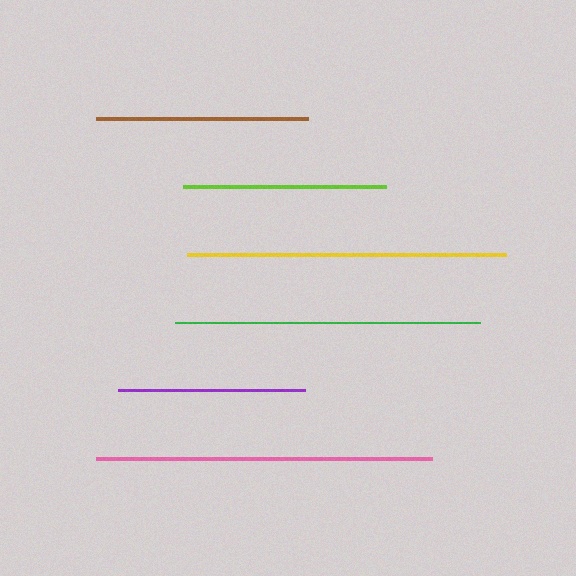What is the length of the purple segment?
The purple segment is approximately 187 pixels long.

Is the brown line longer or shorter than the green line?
The green line is longer than the brown line.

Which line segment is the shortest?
The purple line is the shortest at approximately 187 pixels.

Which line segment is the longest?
The pink line is the longest at approximately 337 pixels.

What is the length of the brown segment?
The brown segment is approximately 213 pixels long.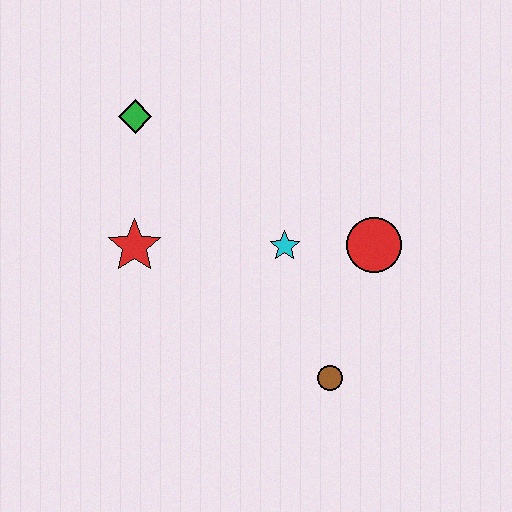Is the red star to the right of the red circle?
No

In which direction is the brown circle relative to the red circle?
The brown circle is below the red circle.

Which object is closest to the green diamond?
The red star is closest to the green diamond.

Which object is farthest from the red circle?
The green diamond is farthest from the red circle.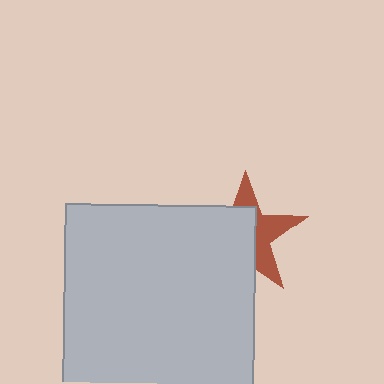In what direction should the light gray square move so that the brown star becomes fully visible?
The light gray square should move toward the lower-left. That is the shortest direction to clear the overlap and leave the brown star fully visible.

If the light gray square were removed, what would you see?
You would see the complete brown star.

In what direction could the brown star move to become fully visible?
The brown star could move toward the upper-right. That would shift it out from behind the light gray square entirely.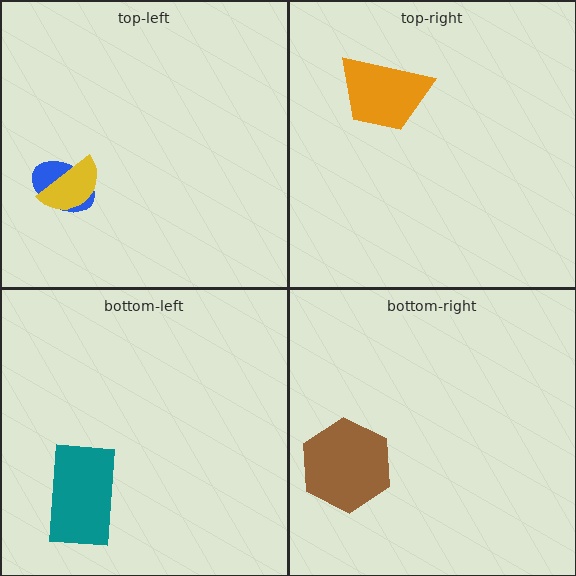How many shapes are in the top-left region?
2.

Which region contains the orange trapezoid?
The top-right region.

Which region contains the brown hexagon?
The bottom-right region.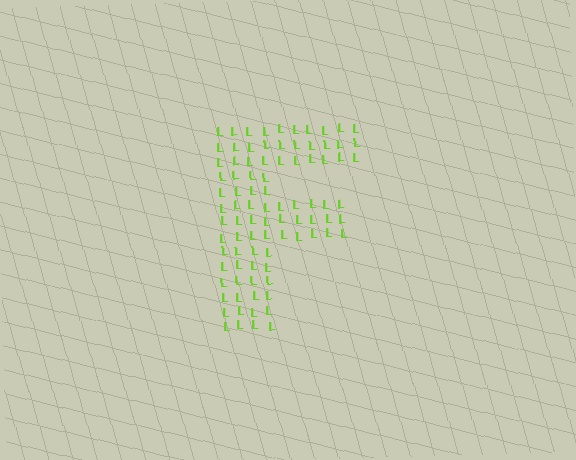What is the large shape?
The large shape is the letter F.